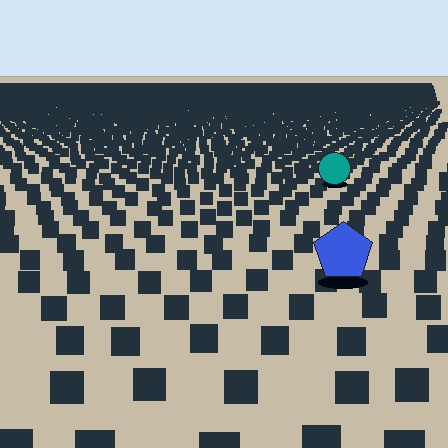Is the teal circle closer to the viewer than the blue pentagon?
No. The blue pentagon is closer — you can tell from the texture gradient: the ground texture is coarser near it.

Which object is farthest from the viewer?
The teal circle is farthest from the viewer. It appears smaller and the ground texture around it is denser.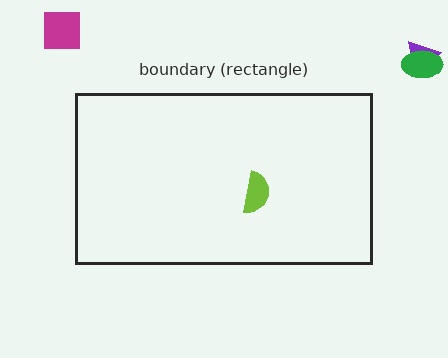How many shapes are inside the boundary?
1 inside, 3 outside.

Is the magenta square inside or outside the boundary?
Outside.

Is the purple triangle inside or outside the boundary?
Outside.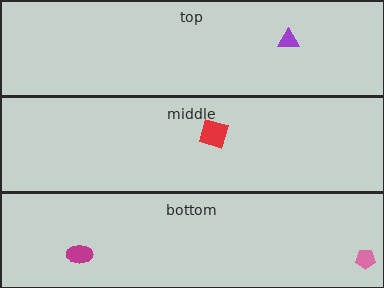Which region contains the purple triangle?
The top region.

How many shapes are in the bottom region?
2.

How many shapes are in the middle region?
1.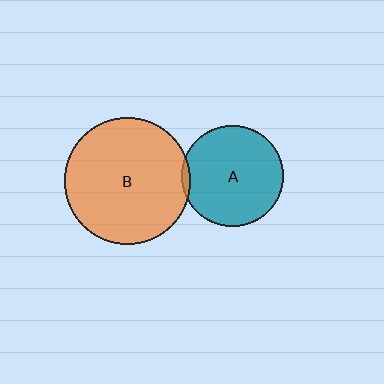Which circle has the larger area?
Circle B (orange).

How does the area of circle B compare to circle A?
Approximately 1.6 times.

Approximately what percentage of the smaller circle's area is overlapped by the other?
Approximately 5%.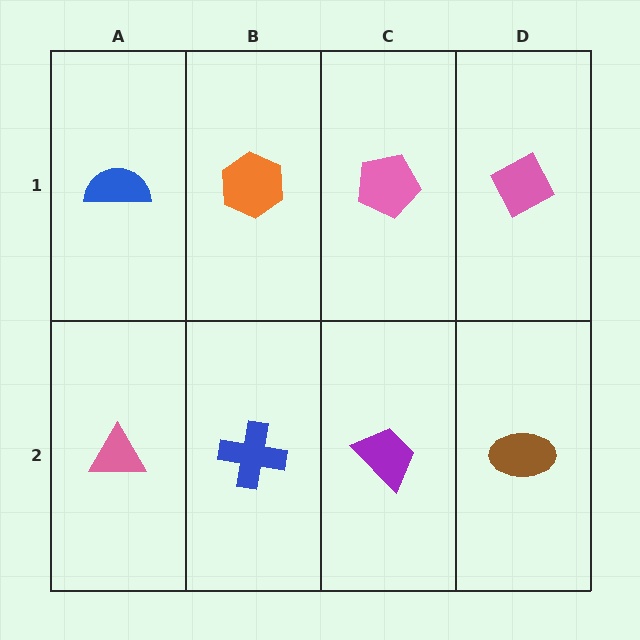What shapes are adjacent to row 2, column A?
A blue semicircle (row 1, column A), a blue cross (row 2, column B).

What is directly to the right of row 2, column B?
A purple trapezoid.